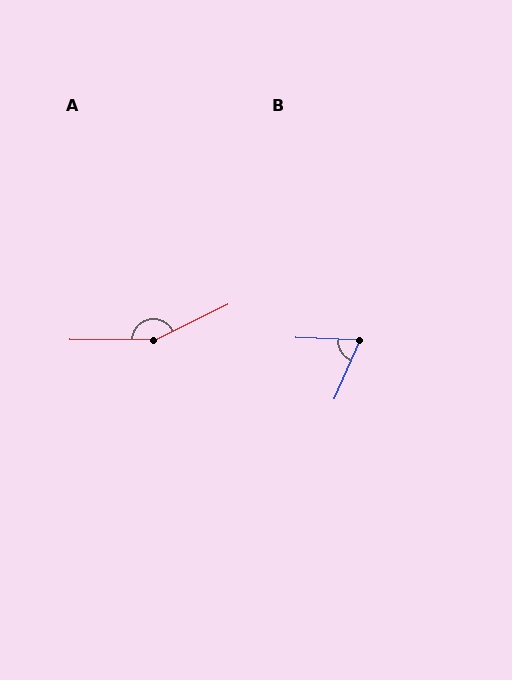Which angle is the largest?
A, at approximately 154 degrees.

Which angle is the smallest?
B, at approximately 68 degrees.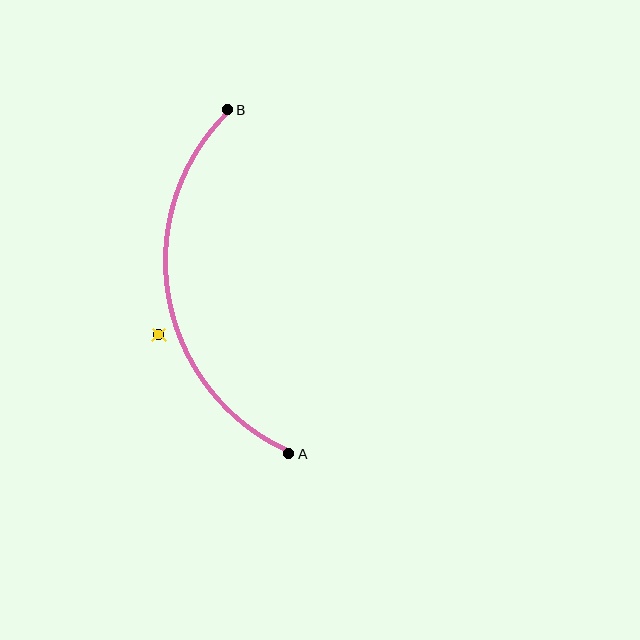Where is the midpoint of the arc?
The arc midpoint is the point on the curve farthest from the straight line joining A and B. It sits to the left of that line.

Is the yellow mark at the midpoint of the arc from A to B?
No — the yellow mark does not lie on the arc at all. It sits slightly outside the curve.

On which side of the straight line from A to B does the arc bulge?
The arc bulges to the left of the straight line connecting A and B.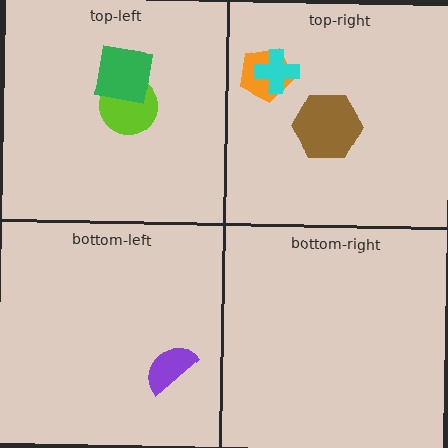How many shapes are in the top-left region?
2.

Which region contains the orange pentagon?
The top-right region.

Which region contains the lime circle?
The top-left region.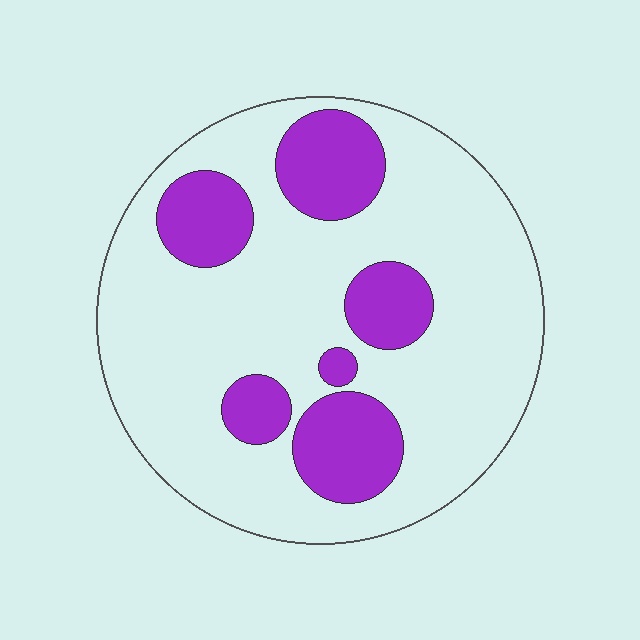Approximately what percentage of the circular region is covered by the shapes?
Approximately 25%.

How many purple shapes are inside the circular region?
6.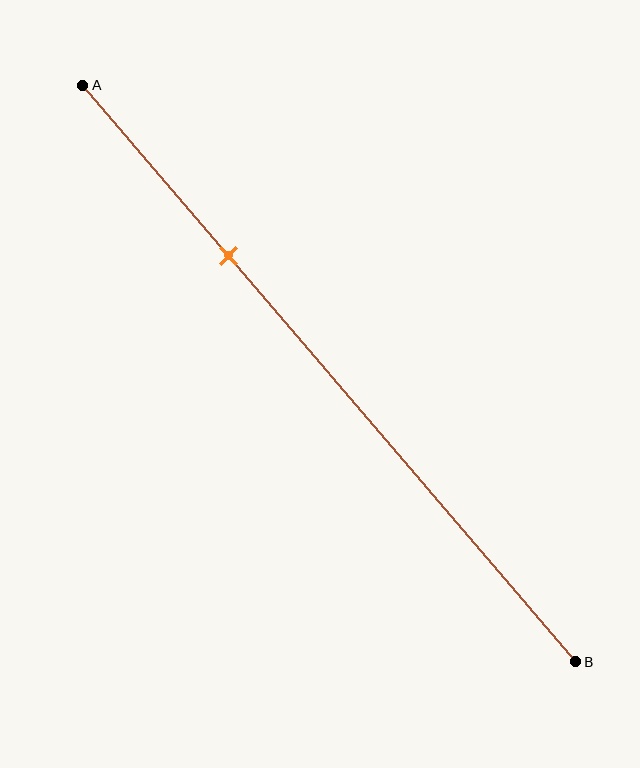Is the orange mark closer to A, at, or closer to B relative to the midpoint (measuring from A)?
The orange mark is closer to point A than the midpoint of segment AB.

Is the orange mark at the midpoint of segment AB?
No, the mark is at about 30% from A, not at the 50% midpoint.